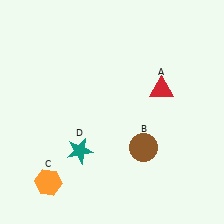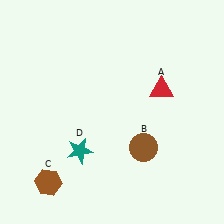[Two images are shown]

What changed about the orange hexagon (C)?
In Image 1, C is orange. In Image 2, it changed to brown.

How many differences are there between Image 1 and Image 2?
There is 1 difference between the two images.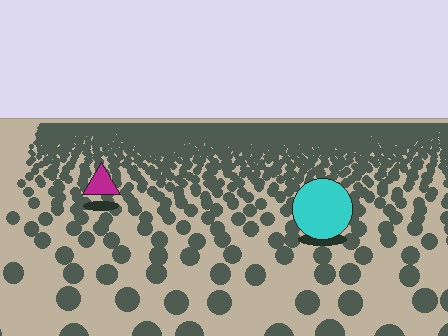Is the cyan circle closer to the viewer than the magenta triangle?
Yes. The cyan circle is closer — you can tell from the texture gradient: the ground texture is coarser near it.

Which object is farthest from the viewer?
The magenta triangle is farthest from the viewer. It appears smaller and the ground texture around it is denser.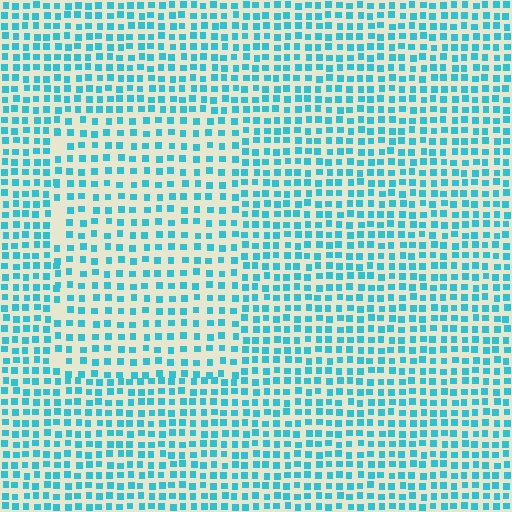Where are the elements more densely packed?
The elements are more densely packed outside the rectangle boundary.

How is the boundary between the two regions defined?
The boundary is defined by a change in element density (approximately 1.5x ratio). All elements are the same color, size, and shape.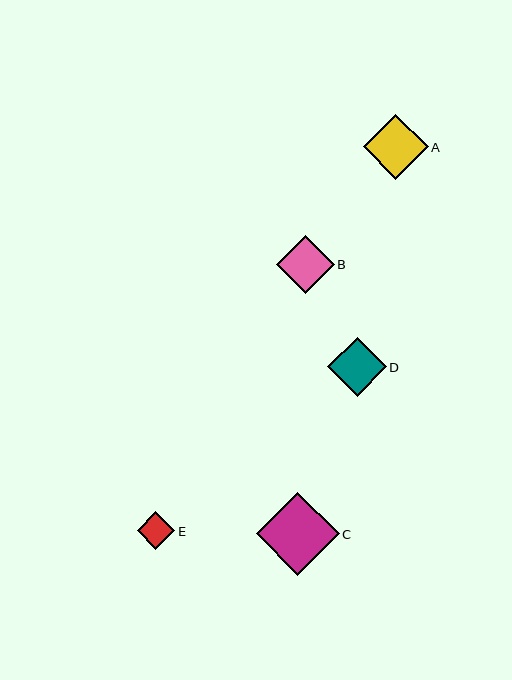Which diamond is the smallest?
Diamond E is the smallest with a size of approximately 38 pixels.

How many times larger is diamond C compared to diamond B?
Diamond C is approximately 1.4 times the size of diamond B.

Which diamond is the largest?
Diamond C is the largest with a size of approximately 83 pixels.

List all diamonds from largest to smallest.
From largest to smallest: C, A, D, B, E.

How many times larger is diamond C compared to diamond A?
Diamond C is approximately 1.3 times the size of diamond A.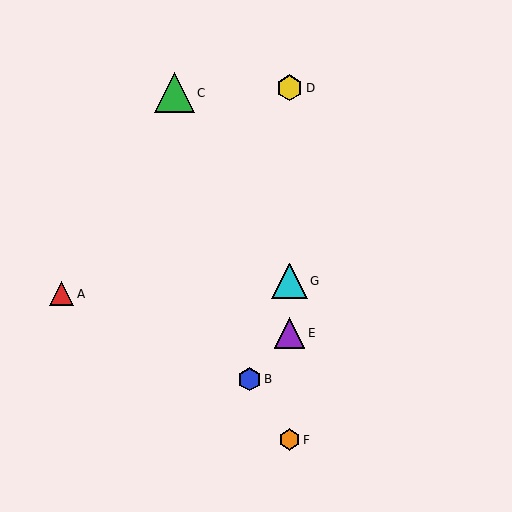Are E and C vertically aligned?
No, E is at x≈290 and C is at x≈175.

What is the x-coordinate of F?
Object F is at x≈290.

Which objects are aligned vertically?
Objects D, E, F, G are aligned vertically.